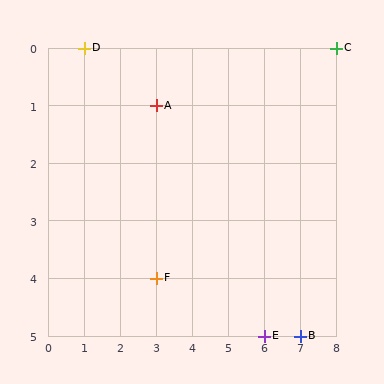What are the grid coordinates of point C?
Point C is at grid coordinates (8, 0).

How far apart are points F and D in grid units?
Points F and D are 2 columns and 4 rows apart (about 4.5 grid units diagonally).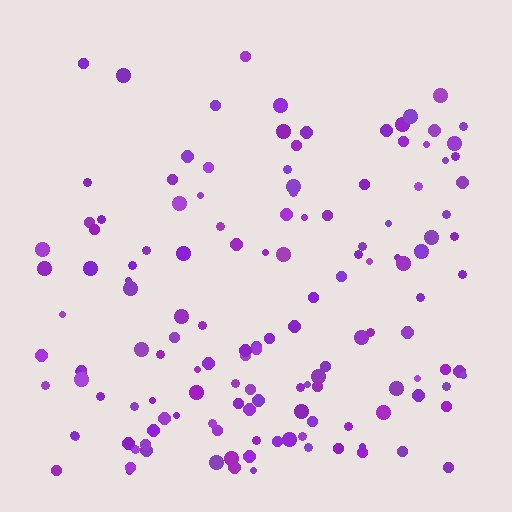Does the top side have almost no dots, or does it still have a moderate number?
Still a moderate number, just noticeably fewer than the bottom.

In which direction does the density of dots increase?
From top to bottom, with the bottom side densest.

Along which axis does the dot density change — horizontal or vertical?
Vertical.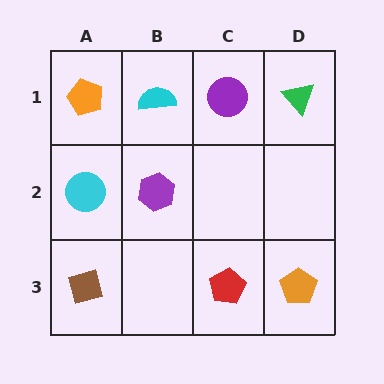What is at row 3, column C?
A red pentagon.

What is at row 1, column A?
An orange pentagon.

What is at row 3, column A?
A brown diamond.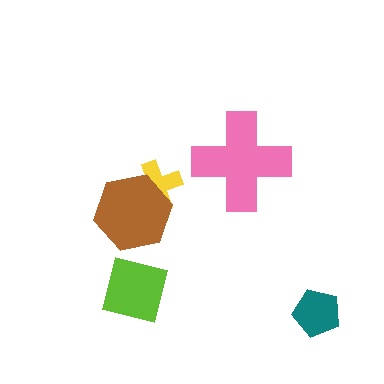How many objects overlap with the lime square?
0 objects overlap with the lime square.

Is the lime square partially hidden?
No, no other shape covers it.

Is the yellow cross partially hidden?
Yes, it is partially covered by another shape.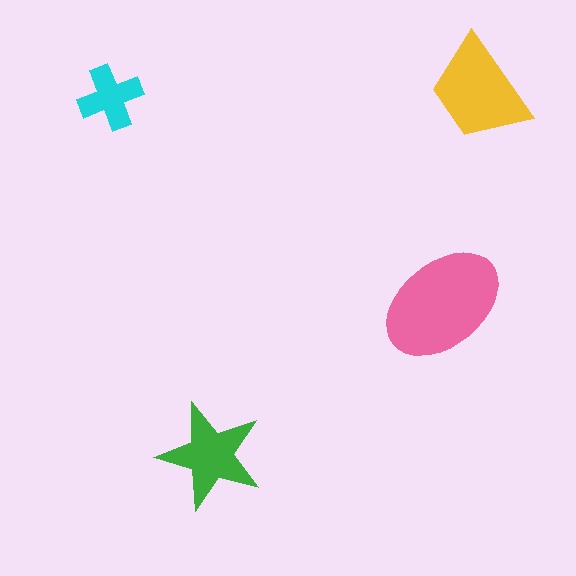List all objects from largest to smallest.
The pink ellipse, the yellow trapezoid, the green star, the cyan cross.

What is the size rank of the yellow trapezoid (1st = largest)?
2nd.